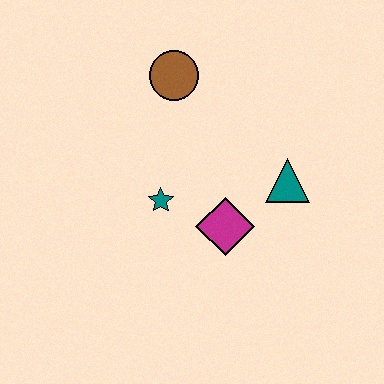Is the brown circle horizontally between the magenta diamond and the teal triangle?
No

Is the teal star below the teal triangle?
Yes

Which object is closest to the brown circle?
The teal star is closest to the brown circle.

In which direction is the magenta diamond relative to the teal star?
The magenta diamond is to the right of the teal star.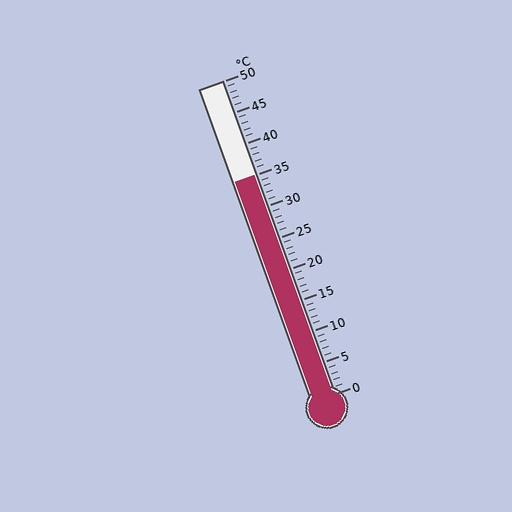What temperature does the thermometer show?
The thermometer shows approximately 35°C.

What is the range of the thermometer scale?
The thermometer scale ranges from 0°C to 50°C.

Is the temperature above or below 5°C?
The temperature is above 5°C.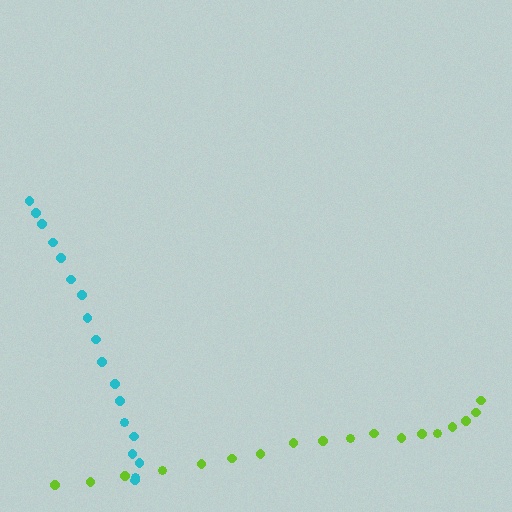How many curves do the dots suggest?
There are 2 distinct paths.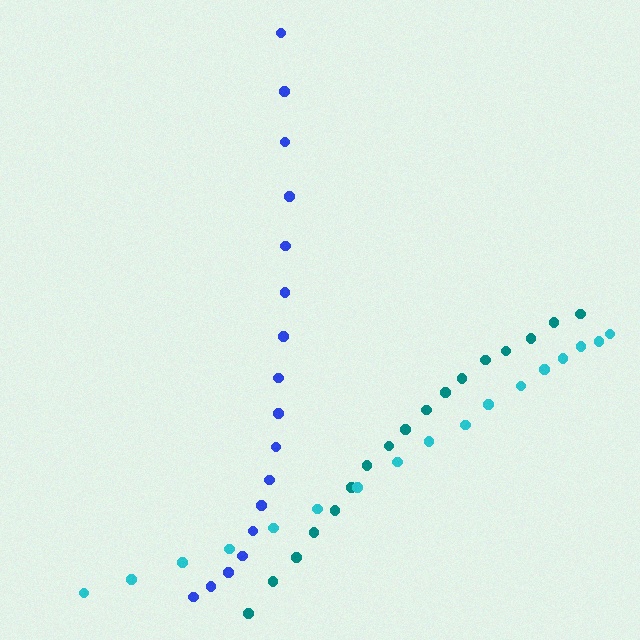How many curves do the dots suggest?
There are 3 distinct paths.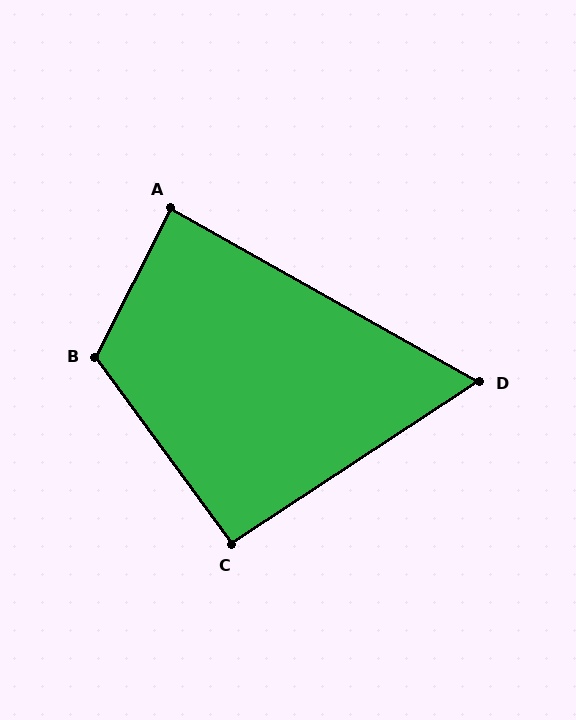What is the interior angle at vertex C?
Approximately 93 degrees (approximately right).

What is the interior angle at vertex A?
Approximately 87 degrees (approximately right).